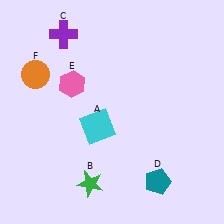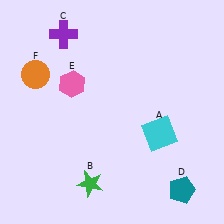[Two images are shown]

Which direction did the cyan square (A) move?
The cyan square (A) moved right.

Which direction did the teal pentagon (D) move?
The teal pentagon (D) moved right.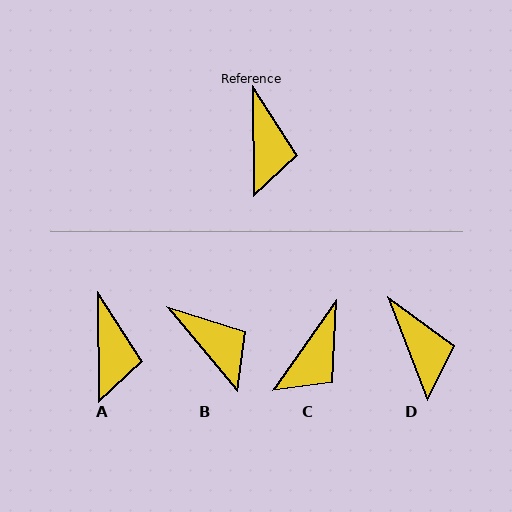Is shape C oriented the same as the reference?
No, it is off by about 36 degrees.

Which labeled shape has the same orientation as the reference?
A.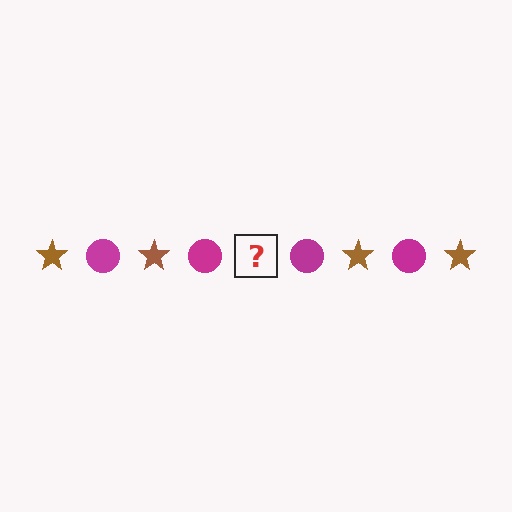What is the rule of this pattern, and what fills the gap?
The rule is that the pattern alternates between brown star and magenta circle. The gap should be filled with a brown star.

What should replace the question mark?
The question mark should be replaced with a brown star.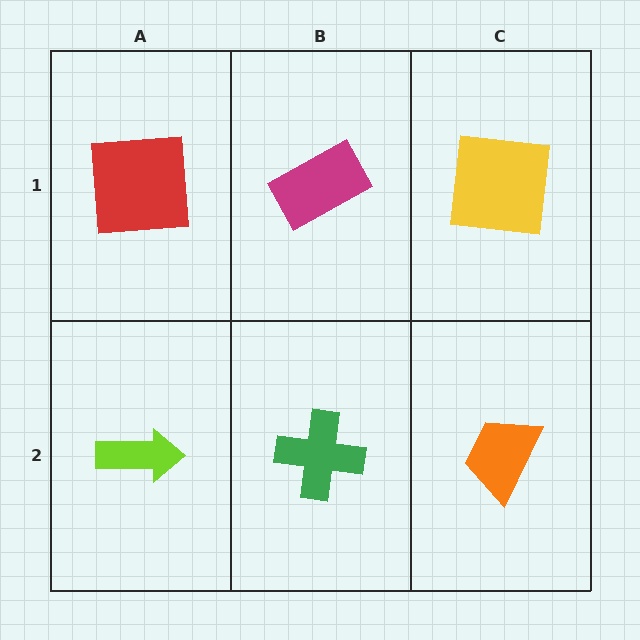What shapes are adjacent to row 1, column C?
An orange trapezoid (row 2, column C), a magenta rectangle (row 1, column B).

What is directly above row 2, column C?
A yellow square.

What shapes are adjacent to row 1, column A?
A lime arrow (row 2, column A), a magenta rectangle (row 1, column B).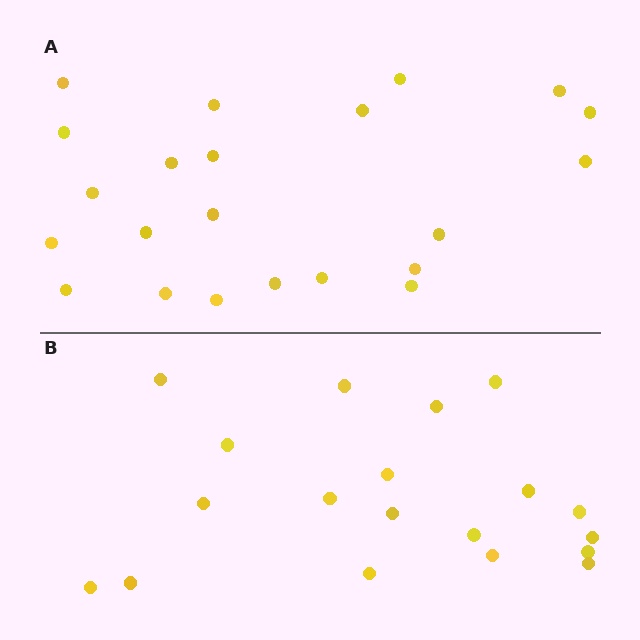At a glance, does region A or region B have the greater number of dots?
Region A (the top region) has more dots.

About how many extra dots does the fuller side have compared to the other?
Region A has just a few more — roughly 2 or 3 more dots than region B.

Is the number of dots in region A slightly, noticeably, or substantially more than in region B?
Region A has only slightly more — the two regions are fairly close. The ratio is roughly 1.2 to 1.